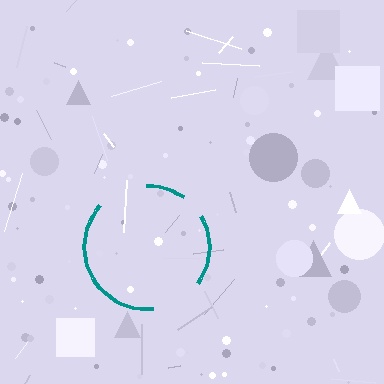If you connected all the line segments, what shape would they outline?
They would outline a circle.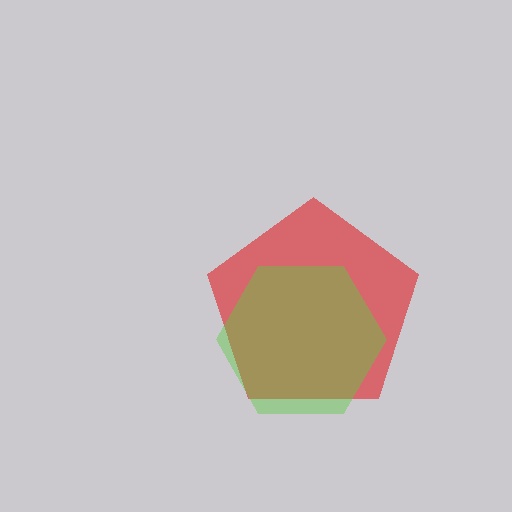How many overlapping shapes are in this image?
There are 2 overlapping shapes in the image.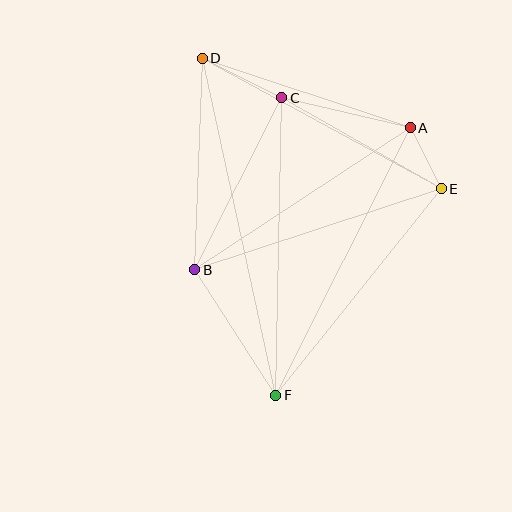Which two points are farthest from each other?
Points D and F are farthest from each other.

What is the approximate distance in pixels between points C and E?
The distance between C and E is approximately 184 pixels.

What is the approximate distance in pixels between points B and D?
The distance between B and D is approximately 212 pixels.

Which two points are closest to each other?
Points A and E are closest to each other.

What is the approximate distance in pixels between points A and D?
The distance between A and D is approximately 219 pixels.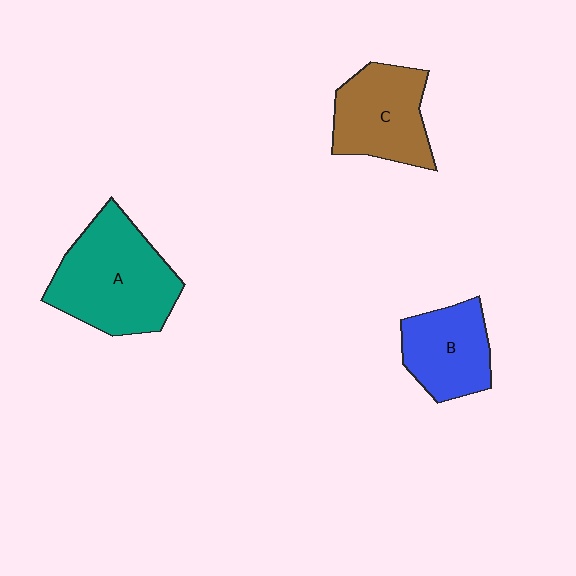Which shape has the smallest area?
Shape B (blue).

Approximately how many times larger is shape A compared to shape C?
Approximately 1.4 times.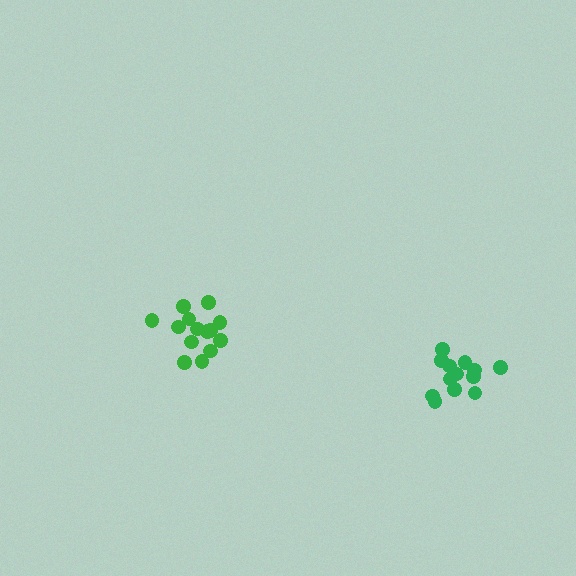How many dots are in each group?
Group 1: 14 dots, Group 2: 13 dots (27 total).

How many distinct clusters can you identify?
There are 2 distinct clusters.